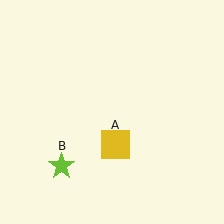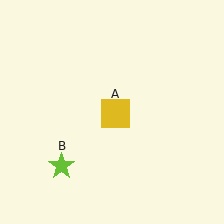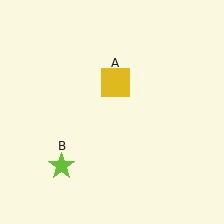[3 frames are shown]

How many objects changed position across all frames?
1 object changed position: yellow square (object A).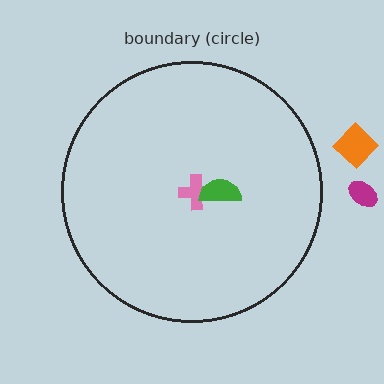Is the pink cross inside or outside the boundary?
Inside.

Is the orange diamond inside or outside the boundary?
Outside.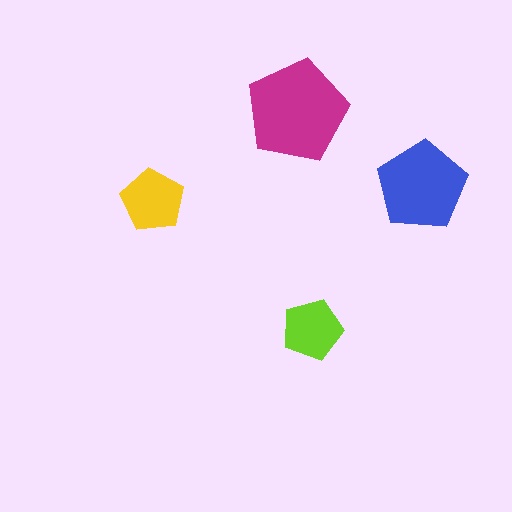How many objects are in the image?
There are 4 objects in the image.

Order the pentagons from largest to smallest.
the magenta one, the blue one, the yellow one, the lime one.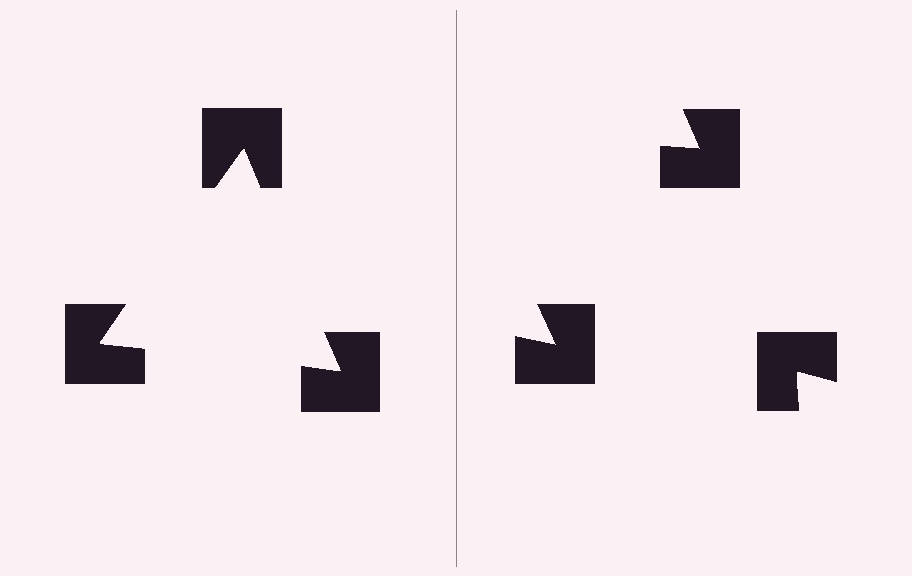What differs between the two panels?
The notched squares are positioned identically on both sides; only the wedge orientations differ. On the left they align to a triangle; on the right they are misaligned.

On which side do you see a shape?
An illusory triangle appears on the left side. On the right side the wedge cuts are rotated, so no coherent shape forms.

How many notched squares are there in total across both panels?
6 — 3 on each side.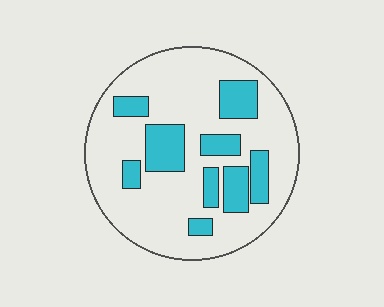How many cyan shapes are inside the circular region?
9.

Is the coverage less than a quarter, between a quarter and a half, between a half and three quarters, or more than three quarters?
Less than a quarter.